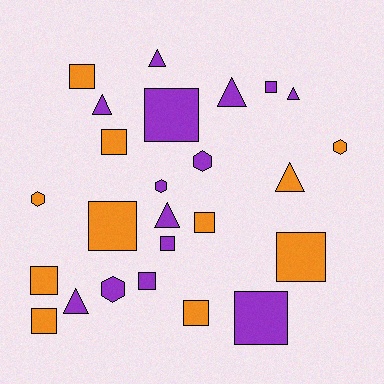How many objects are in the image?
There are 25 objects.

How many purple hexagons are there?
There are 3 purple hexagons.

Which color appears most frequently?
Purple, with 14 objects.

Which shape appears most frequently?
Square, with 13 objects.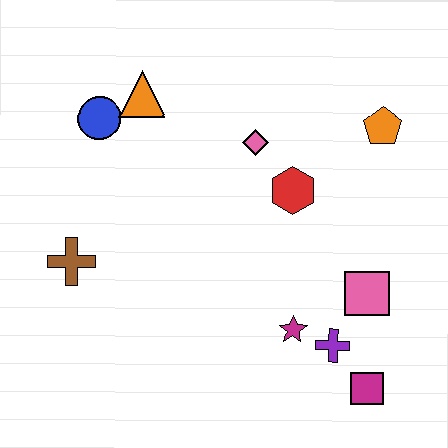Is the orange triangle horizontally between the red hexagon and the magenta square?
No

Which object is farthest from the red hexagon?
The brown cross is farthest from the red hexagon.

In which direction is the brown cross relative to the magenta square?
The brown cross is to the left of the magenta square.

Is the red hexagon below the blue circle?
Yes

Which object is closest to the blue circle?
The orange triangle is closest to the blue circle.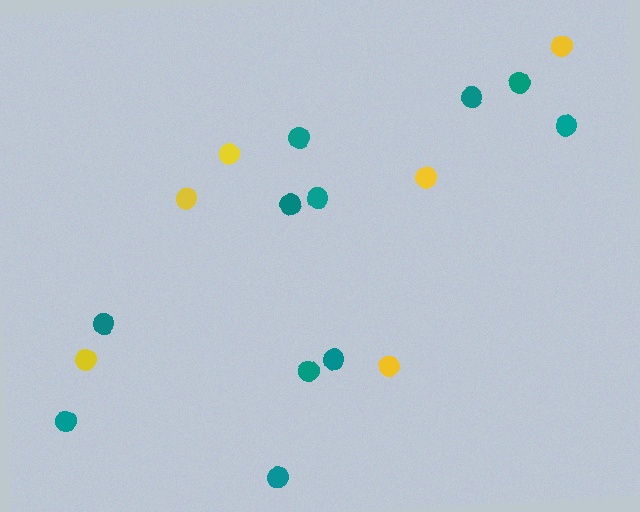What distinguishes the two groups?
There are 2 groups: one group of teal circles (11) and one group of yellow circles (6).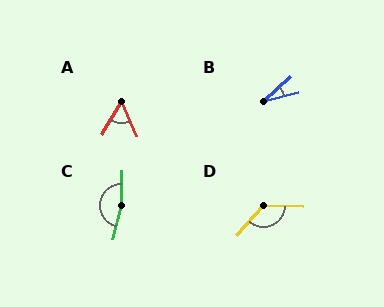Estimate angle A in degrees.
Approximately 55 degrees.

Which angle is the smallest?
B, at approximately 28 degrees.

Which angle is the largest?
C, at approximately 166 degrees.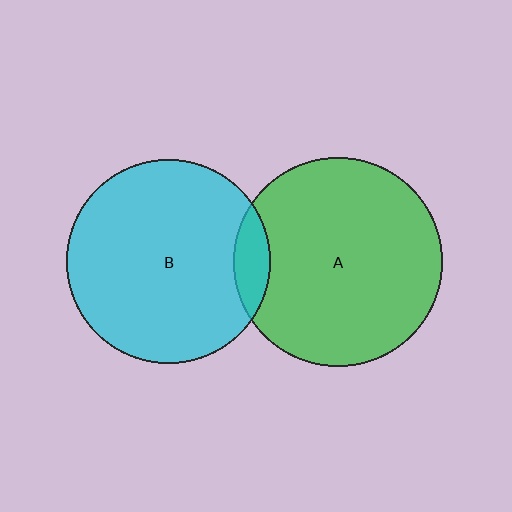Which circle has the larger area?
Circle A (green).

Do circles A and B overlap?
Yes.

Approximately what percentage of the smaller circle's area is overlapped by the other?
Approximately 10%.